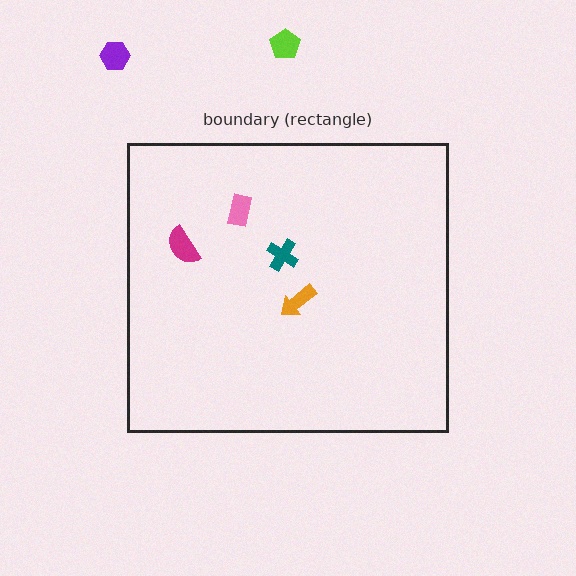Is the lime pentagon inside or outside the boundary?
Outside.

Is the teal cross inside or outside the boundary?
Inside.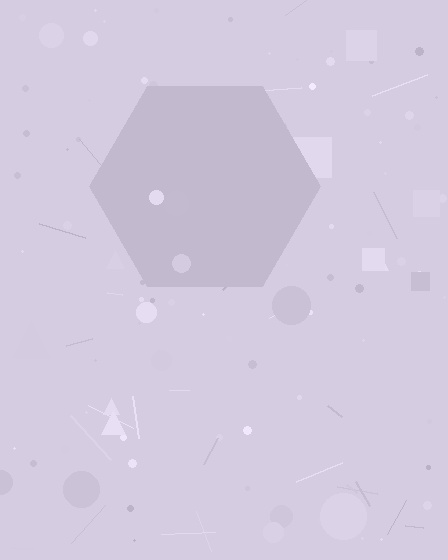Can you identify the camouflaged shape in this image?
The camouflaged shape is a hexagon.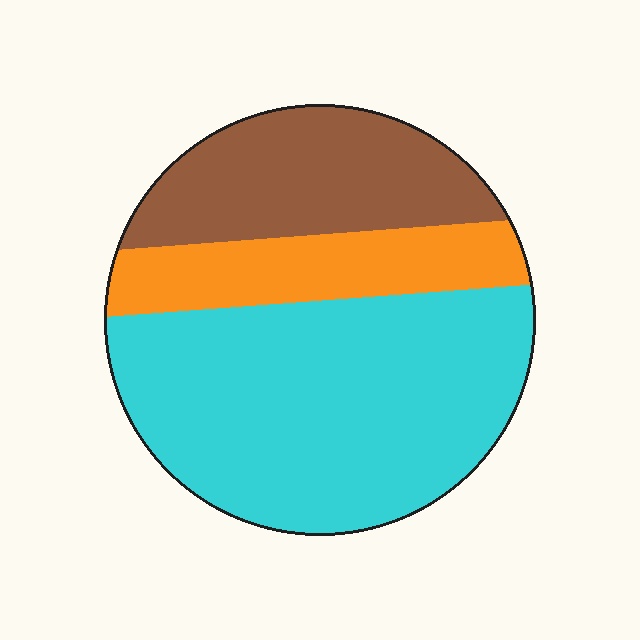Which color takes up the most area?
Cyan, at roughly 55%.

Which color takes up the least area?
Orange, at roughly 20%.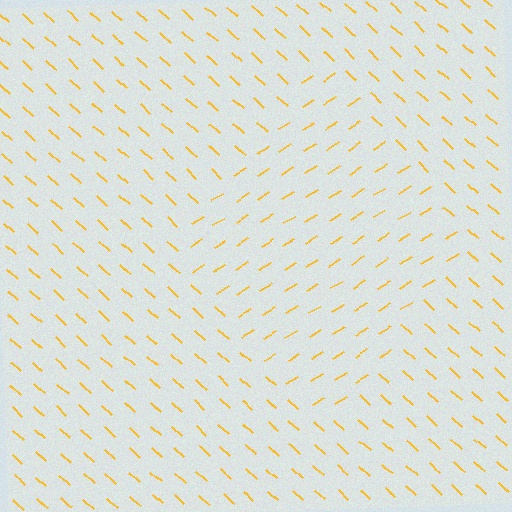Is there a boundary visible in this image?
Yes, there is a texture boundary formed by a change in line orientation.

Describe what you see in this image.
The image is filled with small yellow line segments. A diamond region in the image has lines oriented differently from the surrounding lines, creating a visible texture boundary.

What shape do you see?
I see a diamond.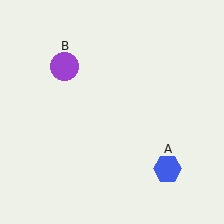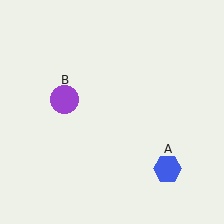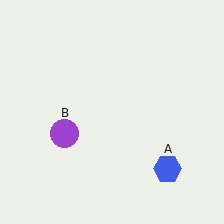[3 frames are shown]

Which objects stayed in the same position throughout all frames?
Blue hexagon (object A) remained stationary.